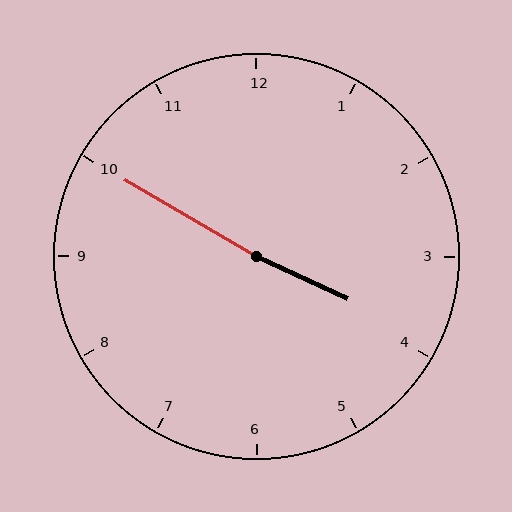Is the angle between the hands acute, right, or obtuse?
It is obtuse.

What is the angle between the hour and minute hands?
Approximately 175 degrees.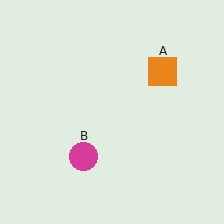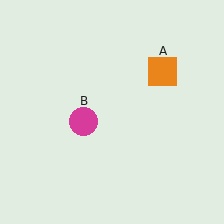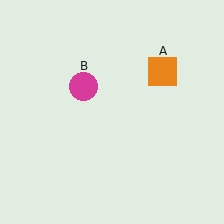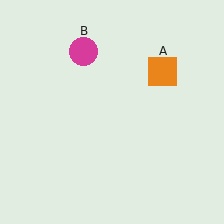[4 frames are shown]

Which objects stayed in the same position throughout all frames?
Orange square (object A) remained stationary.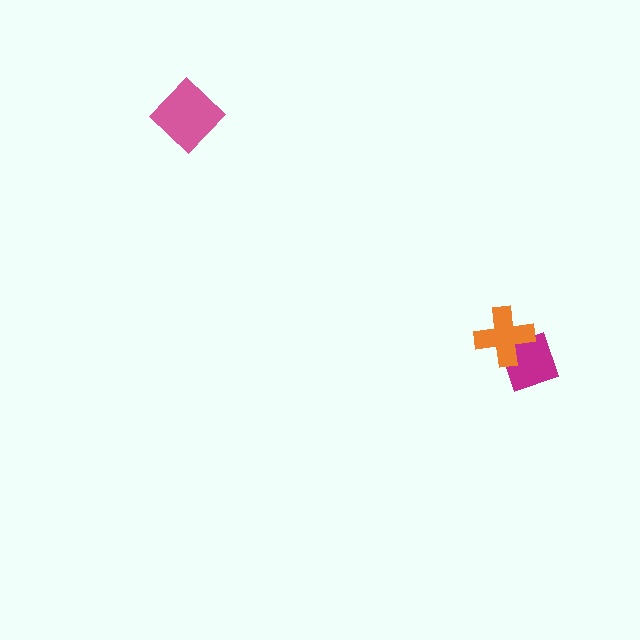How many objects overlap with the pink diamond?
0 objects overlap with the pink diamond.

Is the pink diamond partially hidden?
No, no other shape covers it.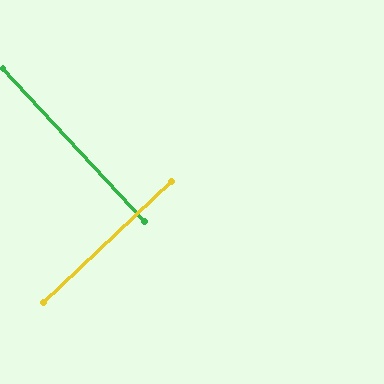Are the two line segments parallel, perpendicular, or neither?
Perpendicular — they meet at approximately 90°.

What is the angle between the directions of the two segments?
Approximately 90 degrees.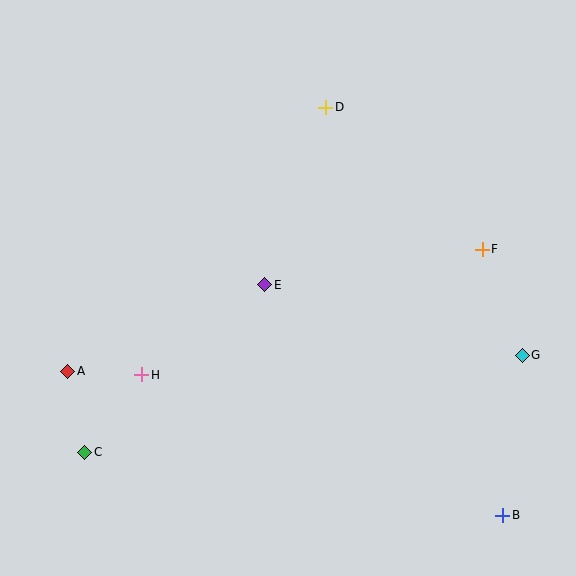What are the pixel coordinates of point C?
Point C is at (85, 452).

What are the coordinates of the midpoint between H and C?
The midpoint between H and C is at (113, 414).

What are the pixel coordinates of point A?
Point A is at (68, 371).